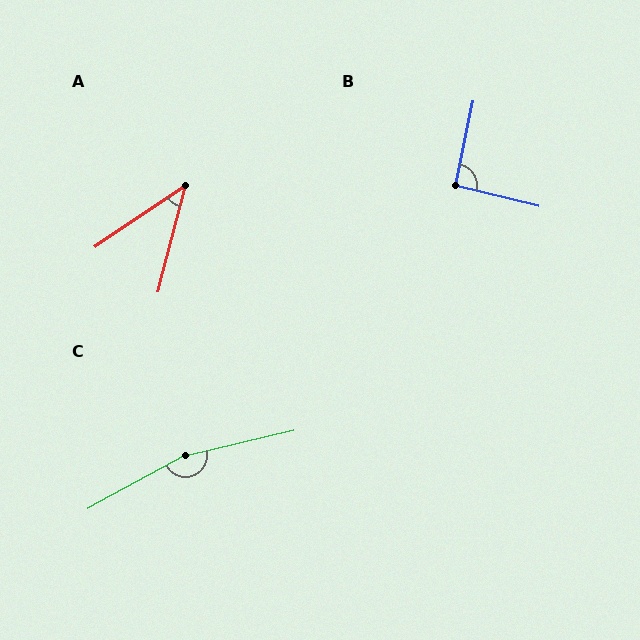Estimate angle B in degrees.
Approximately 92 degrees.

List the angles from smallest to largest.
A (42°), B (92°), C (164°).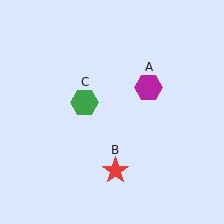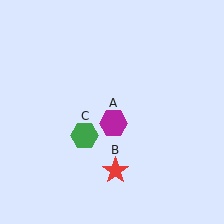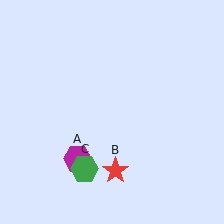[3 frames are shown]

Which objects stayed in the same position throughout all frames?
Red star (object B) remained stationary.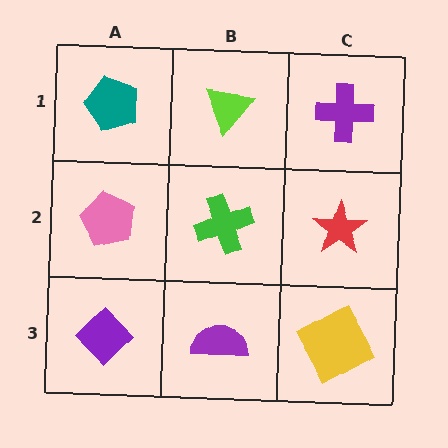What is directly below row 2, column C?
A yellow square.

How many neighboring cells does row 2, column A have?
3.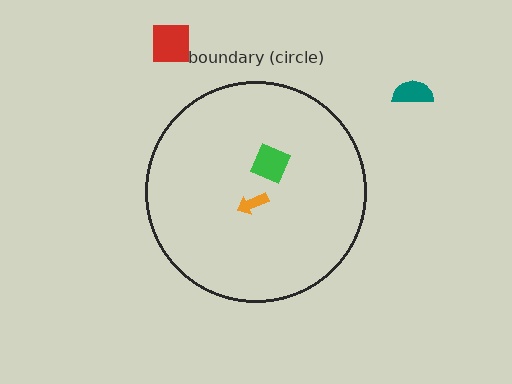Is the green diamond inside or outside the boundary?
Inside.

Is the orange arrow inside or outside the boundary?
Inside.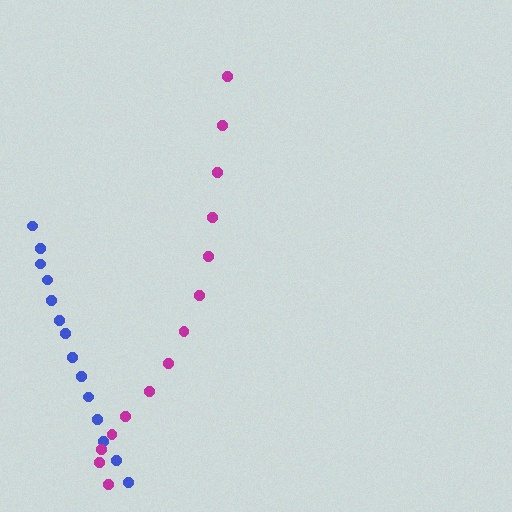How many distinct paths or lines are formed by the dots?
There are 2 distinct paths.